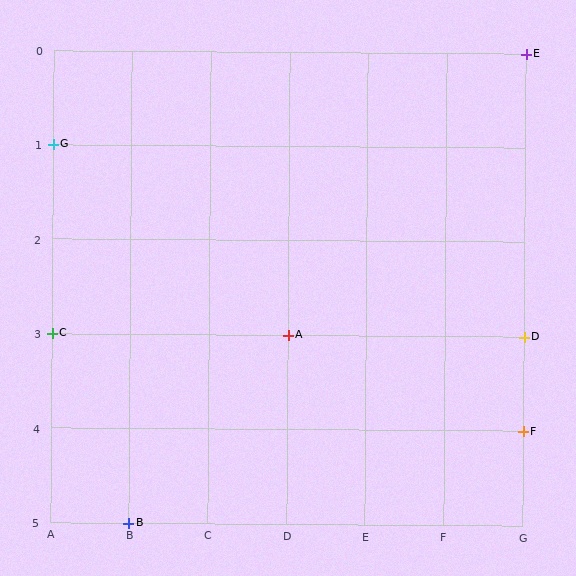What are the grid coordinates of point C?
Point C is at grid coordinates (A, 3).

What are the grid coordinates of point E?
Point E is at grid coordinates (G, 0).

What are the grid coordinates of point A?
Point A is at grid coordinates (D, 3).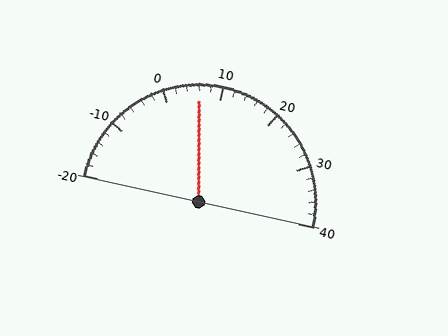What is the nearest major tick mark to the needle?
The nearest major tick mark is 10.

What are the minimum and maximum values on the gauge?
The gauge ranges from -20 to 40.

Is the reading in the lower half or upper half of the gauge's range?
The reading is in the lower half of the range (-20 to 40).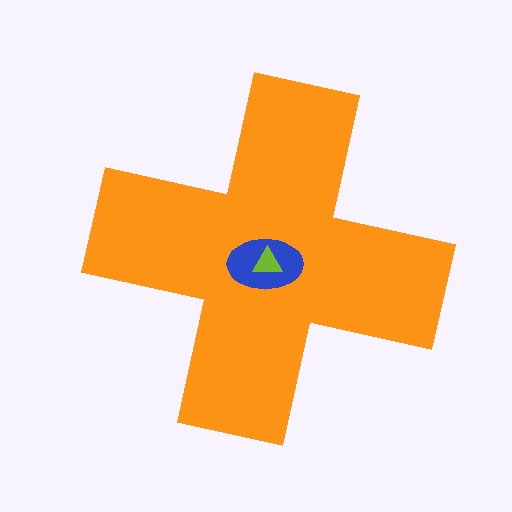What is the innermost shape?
The lime triangle.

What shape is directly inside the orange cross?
The blue ellipse.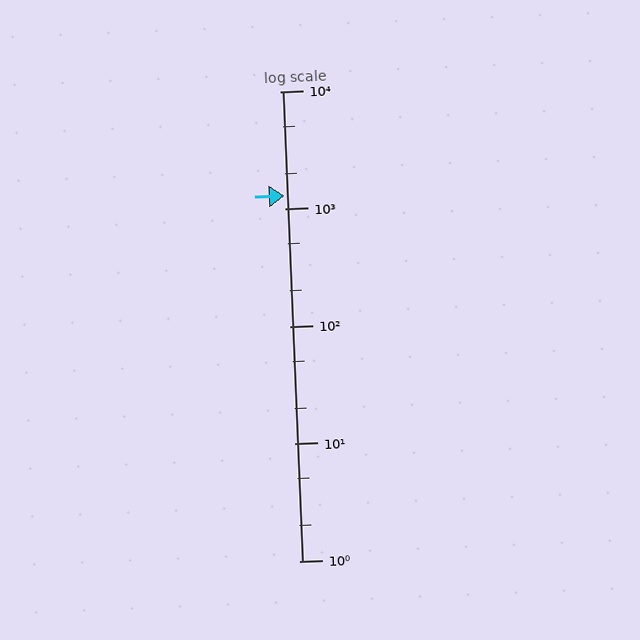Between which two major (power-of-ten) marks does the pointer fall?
The pointer is between 1000 and 10000.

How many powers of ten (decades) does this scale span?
The scale spans 4 decades, from 1 to 10000.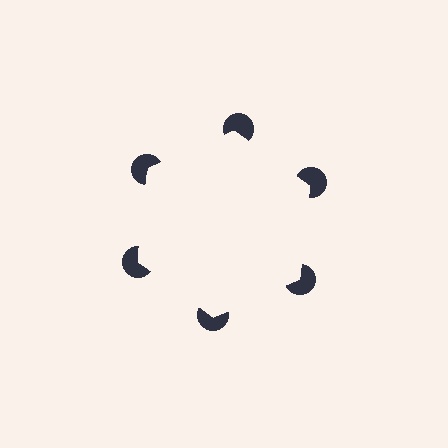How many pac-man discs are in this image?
There are 6 — one at each vertex of the illusory hexagon.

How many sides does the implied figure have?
6 sides.